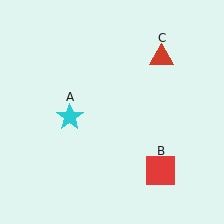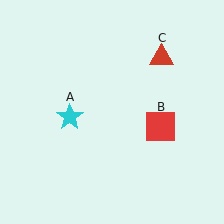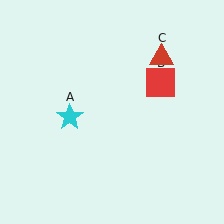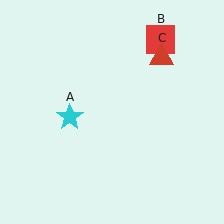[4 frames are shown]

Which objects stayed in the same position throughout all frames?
Cyan star (object A) and red triangle (object C) remained stationary.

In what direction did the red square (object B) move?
The red square (object B) moved up.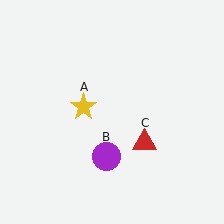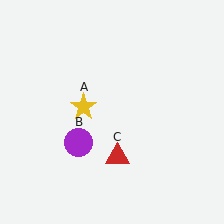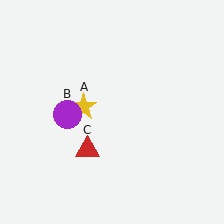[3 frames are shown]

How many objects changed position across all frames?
2 objects changed position: purple circle (object B), red triangle (object C).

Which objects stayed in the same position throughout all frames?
Yellow star (object A) remained stationary.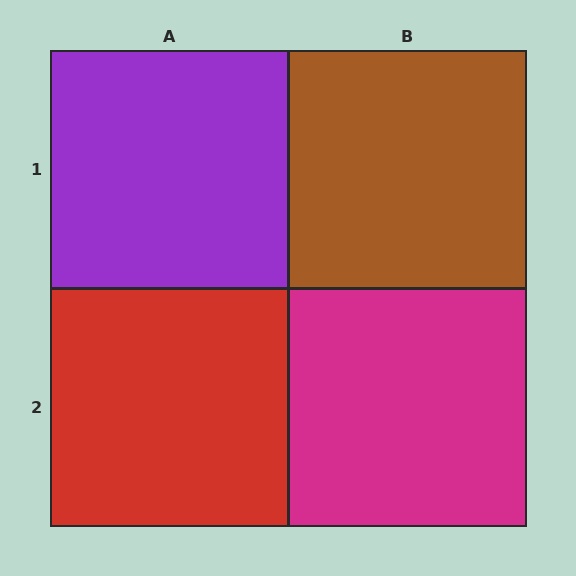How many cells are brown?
1 cell is brown.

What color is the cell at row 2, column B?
Magenta.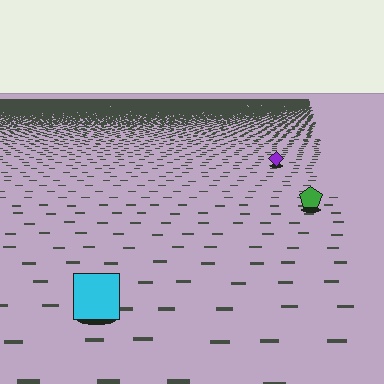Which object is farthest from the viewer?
The purple diamond is farthest from the viewer. It appears smaller and the ground texture around it is denser.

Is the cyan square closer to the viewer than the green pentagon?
Yes. The cyan square is closer — you can tell from the texture gradient: the ground texture is coarser near it.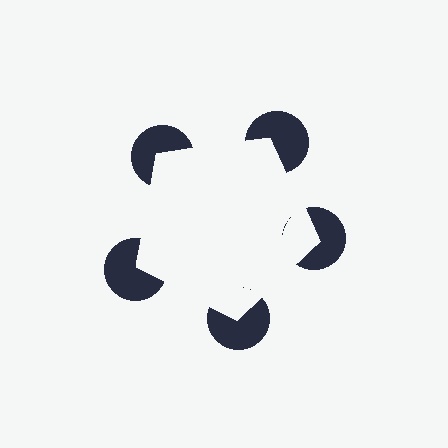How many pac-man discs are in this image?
There are 5 — one at each vertex of the illusory pentagon.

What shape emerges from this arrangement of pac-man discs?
An illusory pentagon — its edges are inferred from the aligned wedge cuts in the pac-man discs, not physically drawn.